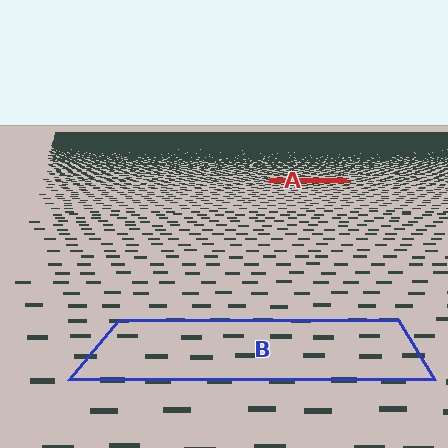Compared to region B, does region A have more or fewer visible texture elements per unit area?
Region A has more texture elements per unit area — they are packed more densely because it is farther away.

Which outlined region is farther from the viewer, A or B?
Region A is farther from the viewer — the texture elements inside it appear smaller and more densely packed.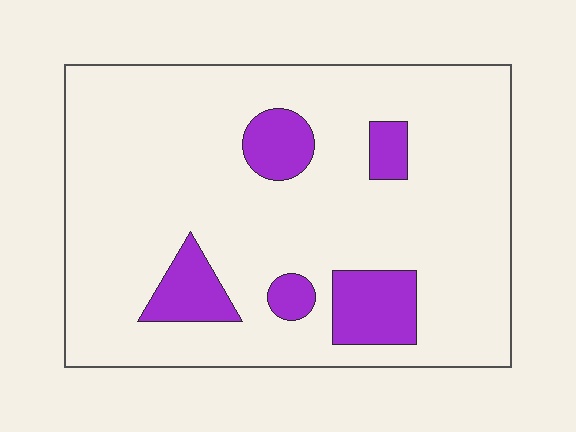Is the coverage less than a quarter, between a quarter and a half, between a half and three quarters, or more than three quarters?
Less than a quarter.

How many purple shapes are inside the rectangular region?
5.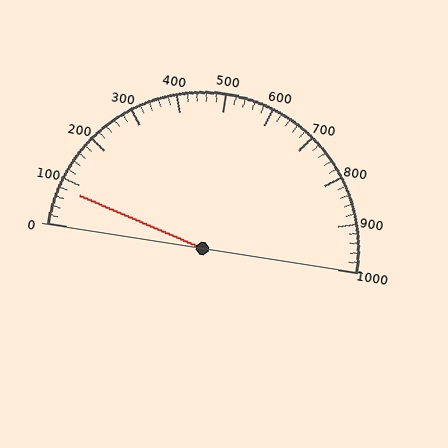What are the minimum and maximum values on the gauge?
The gauge ranges from 0 to 1000.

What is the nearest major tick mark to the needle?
The nearest major tick mark is 100.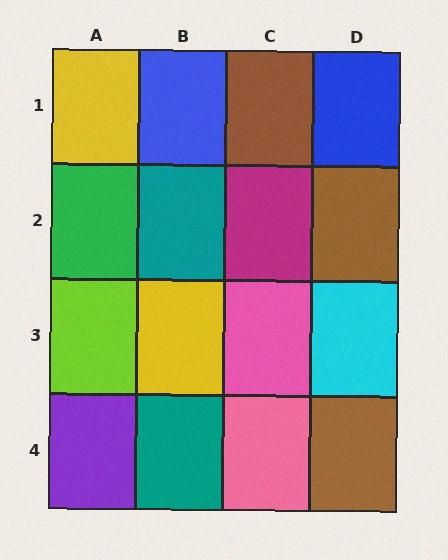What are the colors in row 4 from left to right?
Purple, teal, pink, brown.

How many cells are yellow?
2 cells are yellow.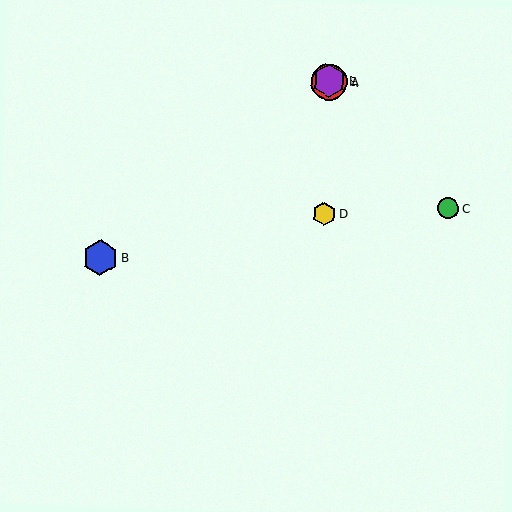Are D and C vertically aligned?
No, D is at x≈324 and C is at x≈448.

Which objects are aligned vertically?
Objects A, D, E are aligned vertically.